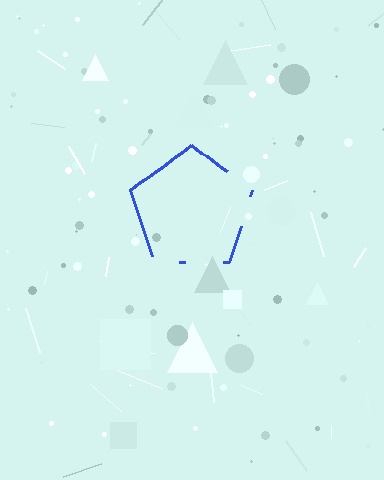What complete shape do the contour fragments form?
The contour fragments form a pentagon.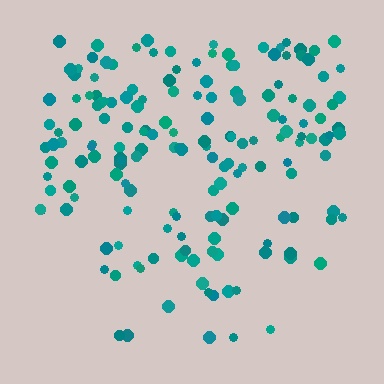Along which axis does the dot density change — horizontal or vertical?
Vertical.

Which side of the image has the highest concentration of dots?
The top.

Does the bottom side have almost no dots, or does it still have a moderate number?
Still a moderate number, just noticeably fewer than the top.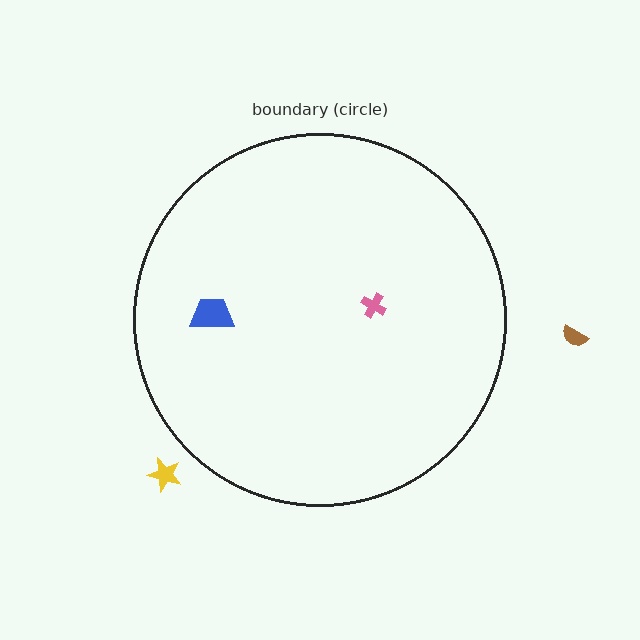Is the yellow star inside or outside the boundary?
Outside.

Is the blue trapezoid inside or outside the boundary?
Inside.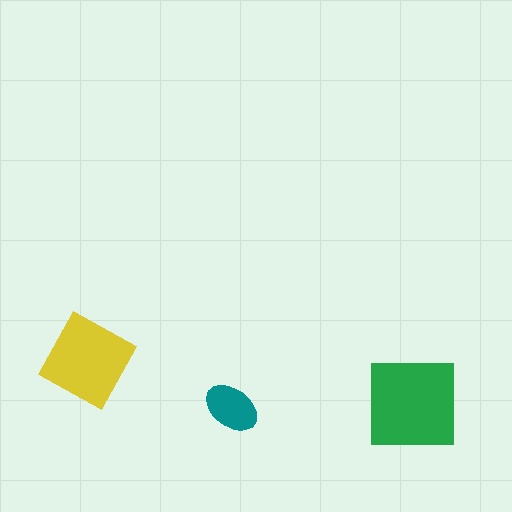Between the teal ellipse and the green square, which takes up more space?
The green square.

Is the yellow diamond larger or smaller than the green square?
Smaller.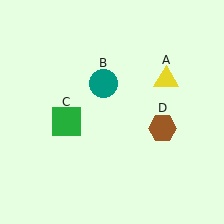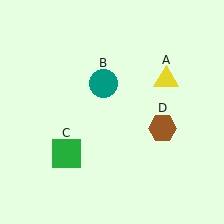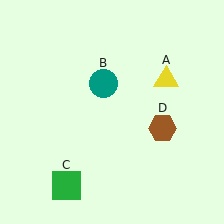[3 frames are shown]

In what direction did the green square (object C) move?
The green square (object C) moved down.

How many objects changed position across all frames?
1 object changed position: green square (object C).